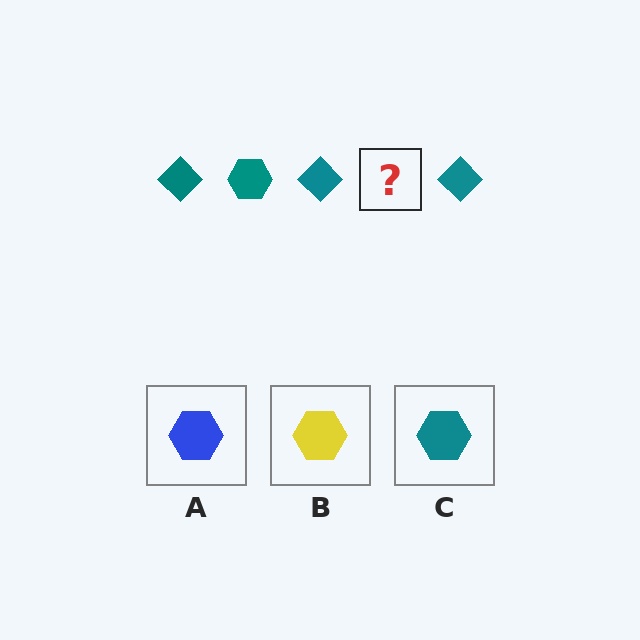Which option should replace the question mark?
Option C.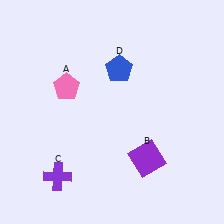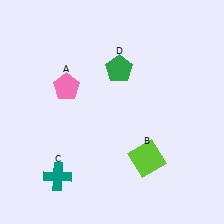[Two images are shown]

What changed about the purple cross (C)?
In Image 1, C is purple. In Image 2, it changed to teal.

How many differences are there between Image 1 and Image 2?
There are 3 differences between the two images.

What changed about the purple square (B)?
In Image 1, B is purple. In Image 2, it changed to lime.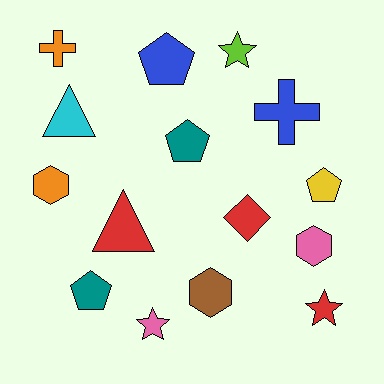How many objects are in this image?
There are 15 objects.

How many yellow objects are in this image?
There is 1 yellow object.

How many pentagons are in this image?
There are 4 pentagons.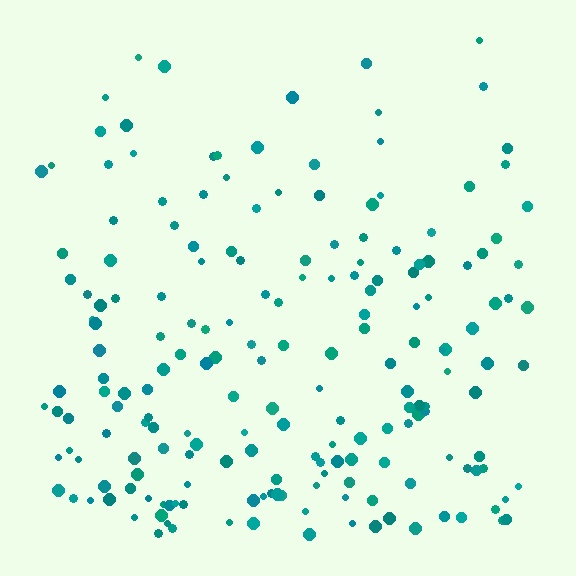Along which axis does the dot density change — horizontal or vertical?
Vertical.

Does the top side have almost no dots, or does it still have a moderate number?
Still a moderate number, just noticeably fewer than the bottom.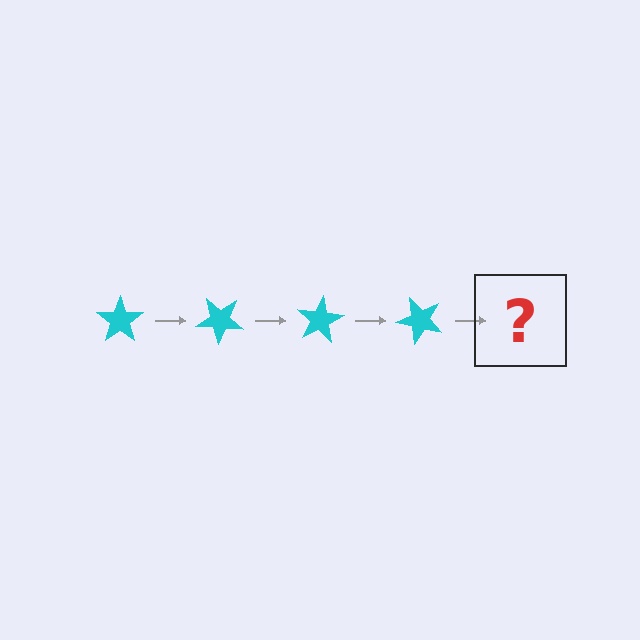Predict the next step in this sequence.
The next step is a cyan star rotated 160 degrees.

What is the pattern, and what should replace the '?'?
The pattern is that the star rotates 40 degrees each step. The '?' should be a cyan star rotated 160 degrees.